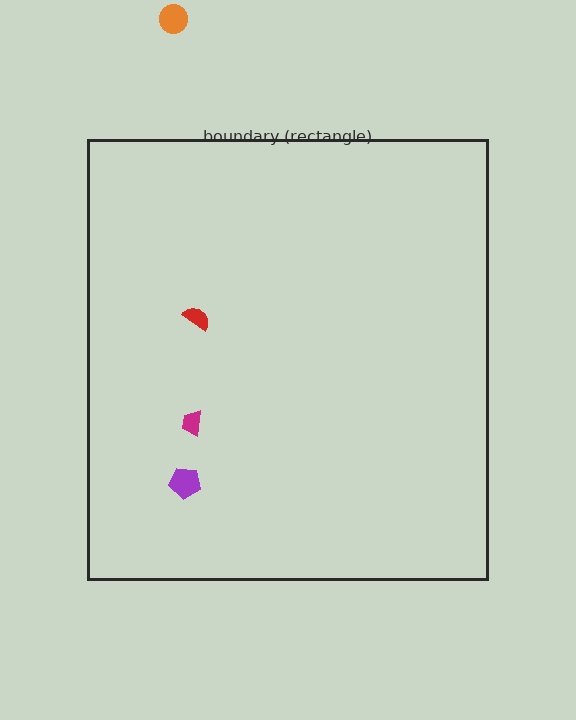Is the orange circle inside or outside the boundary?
Outside.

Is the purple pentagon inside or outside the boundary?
Inside.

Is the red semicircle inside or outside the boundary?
Inside.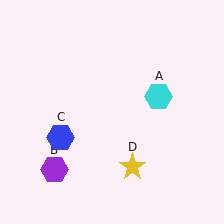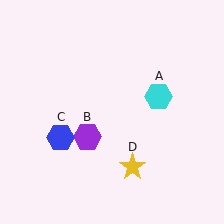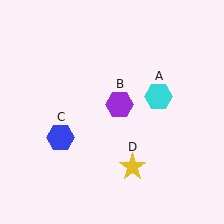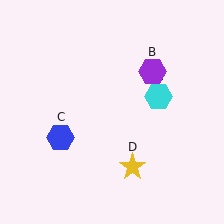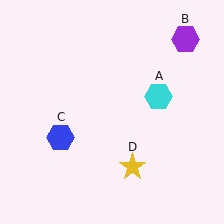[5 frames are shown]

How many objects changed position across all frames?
1 object changed position: purple hexagon (object B).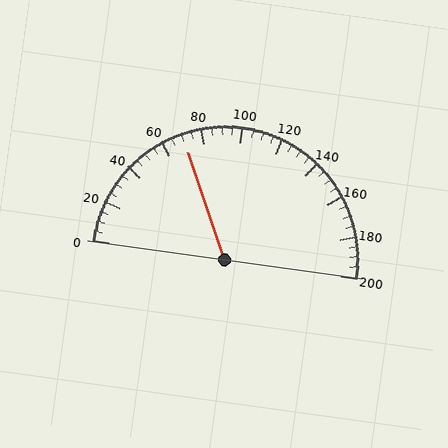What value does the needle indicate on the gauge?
The needle indicates approximately 70.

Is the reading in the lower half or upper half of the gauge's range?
The reading is in the lower half of the range (0 to 200).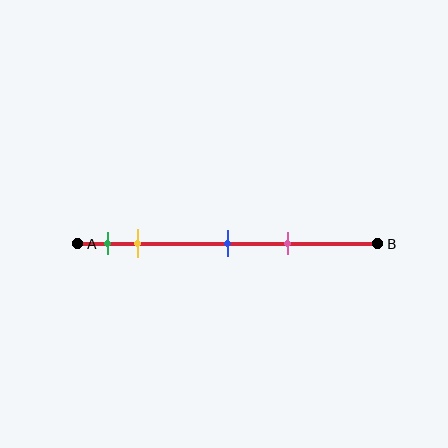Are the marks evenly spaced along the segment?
No, the marks are not evenly spaced.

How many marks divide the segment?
There are 4 marks dividing the segment.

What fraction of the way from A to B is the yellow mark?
The yellow mark is approximately 20% (0.2) of the way from A to B.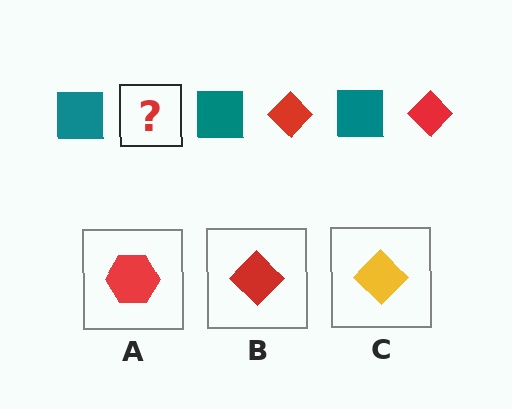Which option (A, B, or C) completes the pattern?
B.